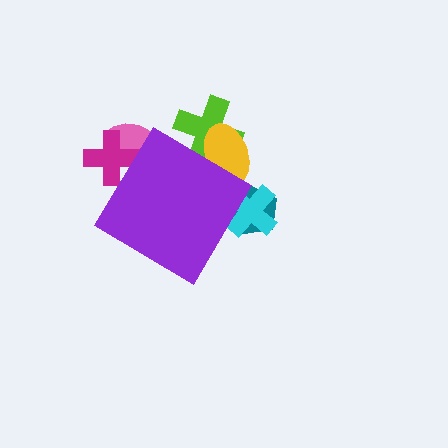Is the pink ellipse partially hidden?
Yes, the pink ellipse is partially hidden behind the purple diamond.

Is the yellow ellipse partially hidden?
Yes, the yellow ellipse is partially hidden behind the purple diamond.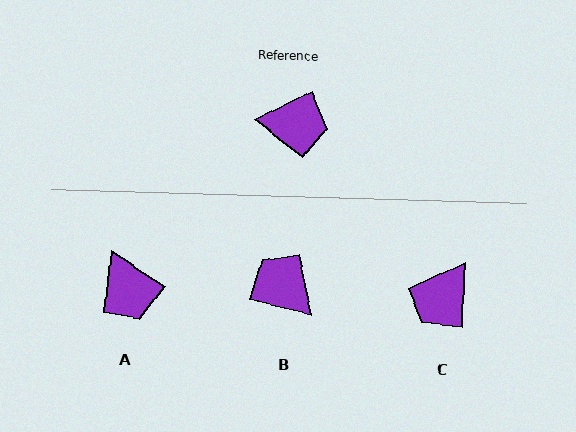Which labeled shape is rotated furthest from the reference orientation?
B, about 140 degrees away.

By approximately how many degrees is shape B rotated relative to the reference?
Approximately 140 degrees counter-clockwise.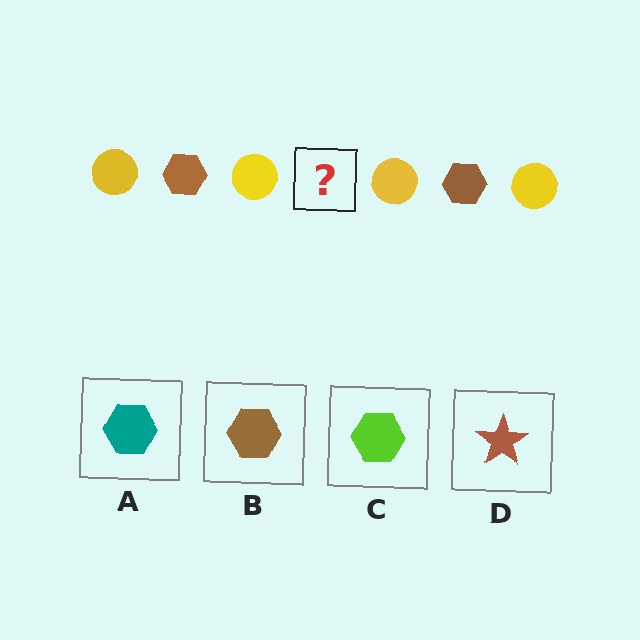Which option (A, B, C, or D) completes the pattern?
B.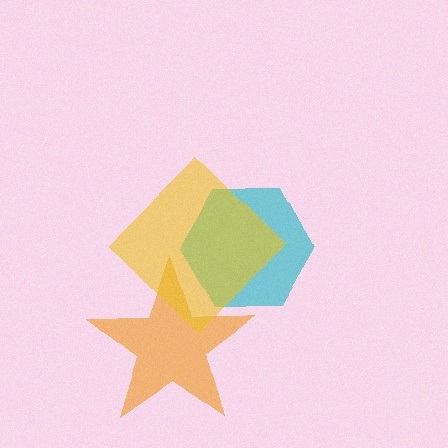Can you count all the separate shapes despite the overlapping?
Yes, there are 3 separate shapes.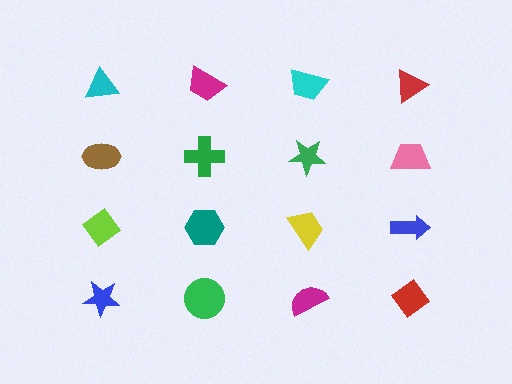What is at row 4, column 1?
A blue star.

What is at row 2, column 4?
A pink trapezoid.